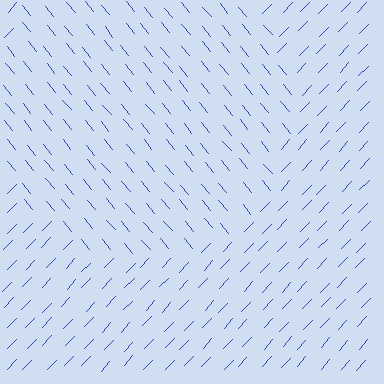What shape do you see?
I see a circle.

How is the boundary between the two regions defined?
The boundary is defined purely by a change in line orientation (approximately 82 degrees difference). All lines are the same color and thickness.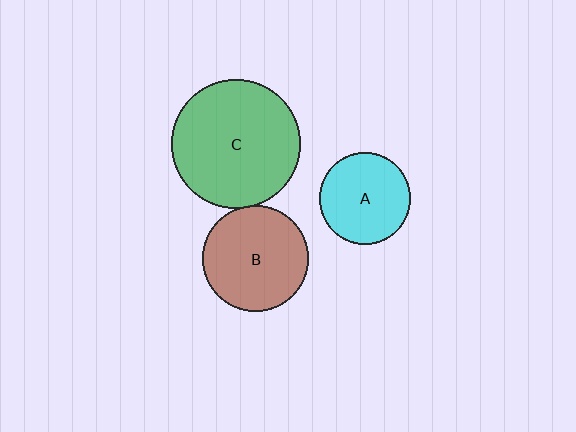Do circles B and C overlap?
Yes.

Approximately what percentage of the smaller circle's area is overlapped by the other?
Approximately 5%.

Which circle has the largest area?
Circle C (green).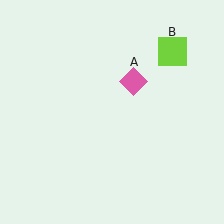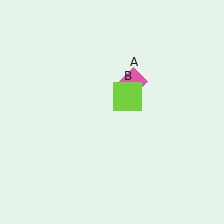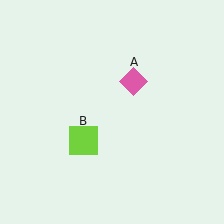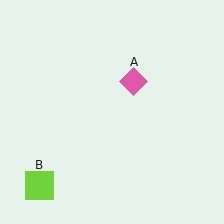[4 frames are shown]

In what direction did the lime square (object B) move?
The lime square (object B) moved down and to the left.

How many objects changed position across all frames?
1 object changed position: lime square (object B).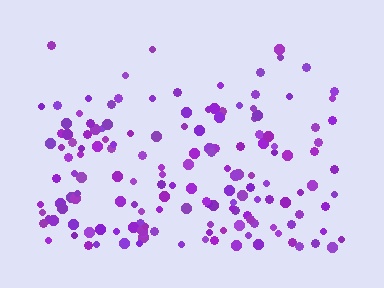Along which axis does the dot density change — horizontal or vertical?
Vertical.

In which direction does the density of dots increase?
From top to bottom, with the bottom side densest.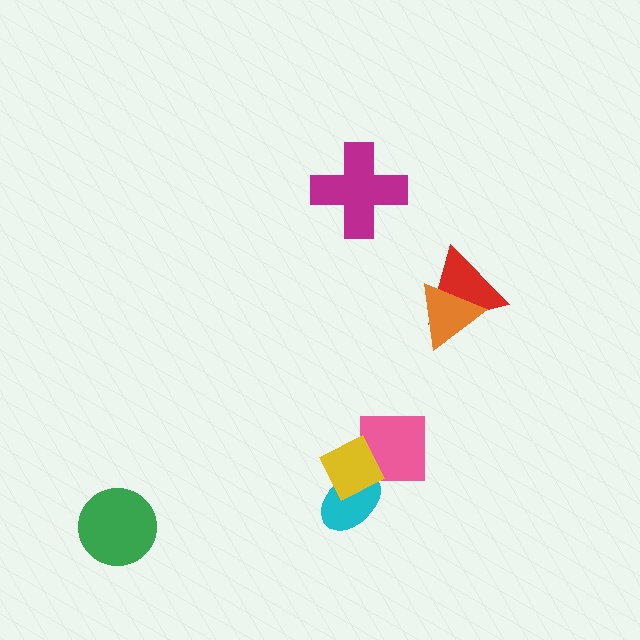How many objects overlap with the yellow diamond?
2 objects overlap with the yellow diamond.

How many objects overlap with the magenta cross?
0 objects overlap with the magenta cross.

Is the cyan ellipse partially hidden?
Yes, it is partially covered by another shape.